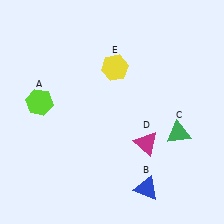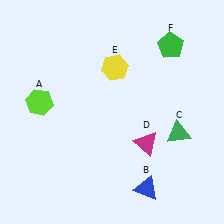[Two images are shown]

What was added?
A green pentagon (F) was added in Image 2.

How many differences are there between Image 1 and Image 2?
There is 1 difference between the two images.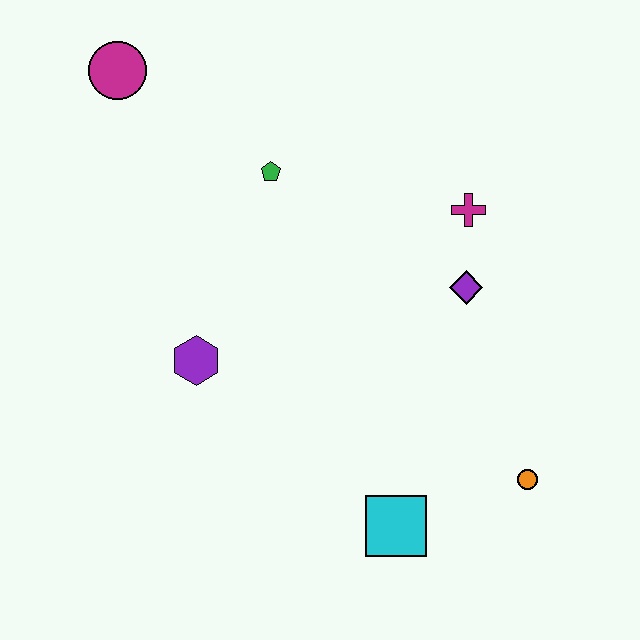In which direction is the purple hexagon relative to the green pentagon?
The purple hexagon is below the green pentagon.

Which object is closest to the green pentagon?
The magenta circle is closest to the green pentagon.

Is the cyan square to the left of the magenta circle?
No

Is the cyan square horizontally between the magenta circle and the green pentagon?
No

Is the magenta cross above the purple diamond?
Yes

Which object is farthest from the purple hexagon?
The orange circle is farthest from the purple hexagon.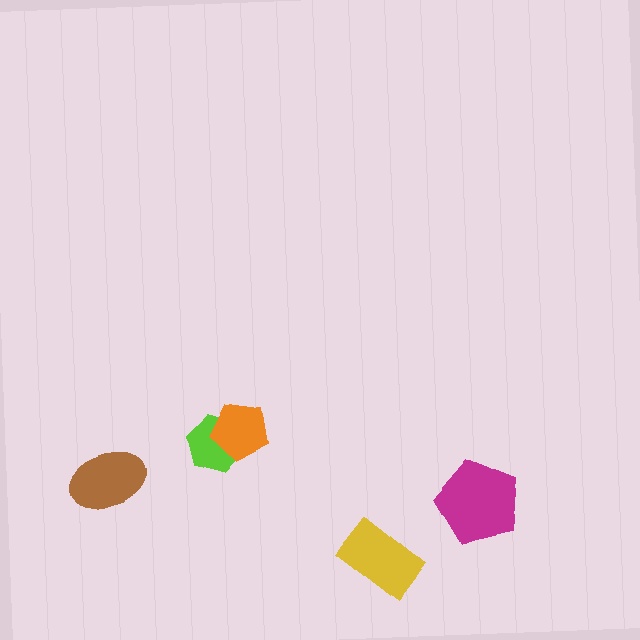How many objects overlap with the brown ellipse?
0 objects overlap with the brown ellipse.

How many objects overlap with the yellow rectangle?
0 objects overlap with the yellow rectangle.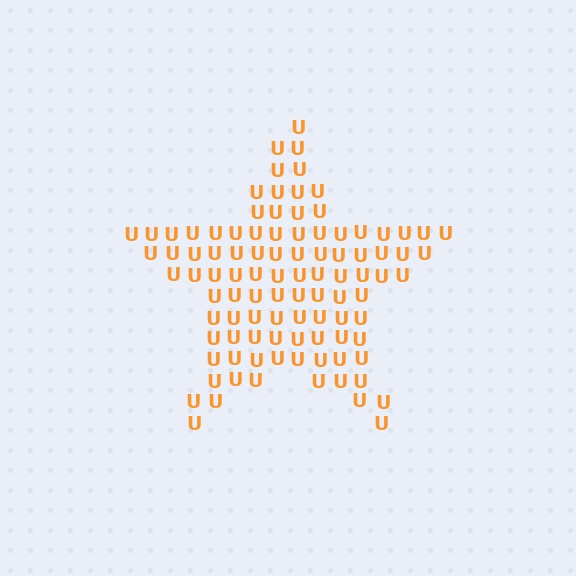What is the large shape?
The large shape is a star.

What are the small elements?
The small elements are letter U's.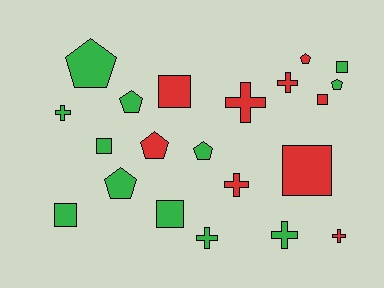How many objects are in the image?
There are 21 objects.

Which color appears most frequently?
Green, with 12 objects.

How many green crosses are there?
There are 3 green crosses.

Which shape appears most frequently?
Cross, with 7 objects.